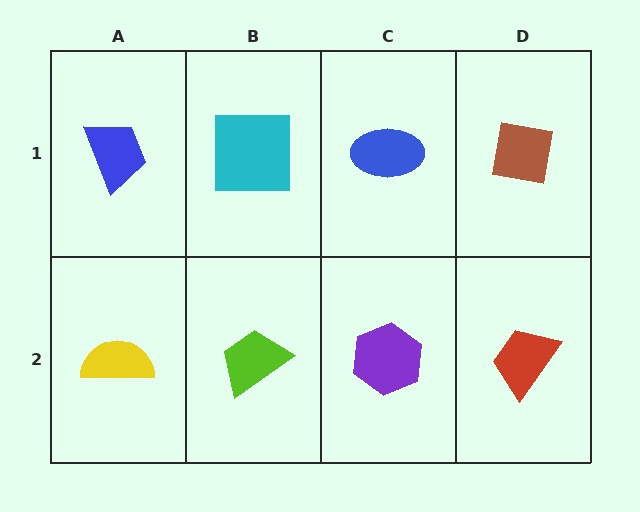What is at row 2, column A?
A yellow semicircle.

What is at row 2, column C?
A purple hexagon.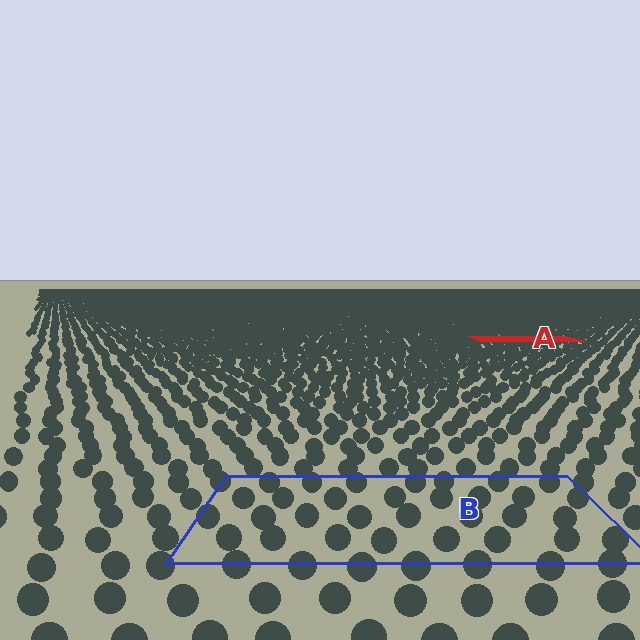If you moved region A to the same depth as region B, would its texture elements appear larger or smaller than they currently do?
They would appear larger. At a closer depth, the same texture elements are projected at a bigger on-screen size.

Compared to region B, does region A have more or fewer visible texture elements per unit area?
Region A has more texture elements per unit area — they are packed more densely because it is farther away.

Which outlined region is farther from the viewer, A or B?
Region A is farther from the viewer — the texture elements inside it appear smaller and more densely packed.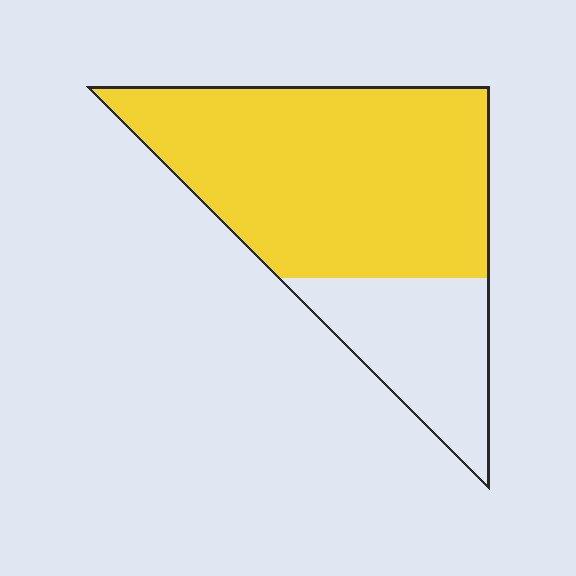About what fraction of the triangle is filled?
About three quarters (3/4).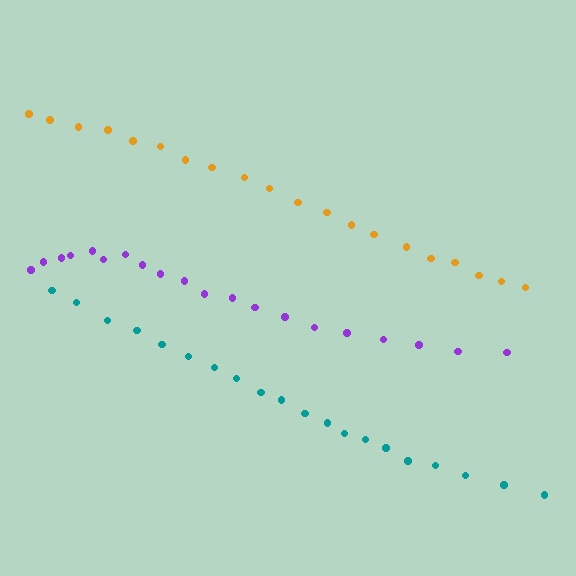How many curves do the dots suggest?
There are 3 distinct paths.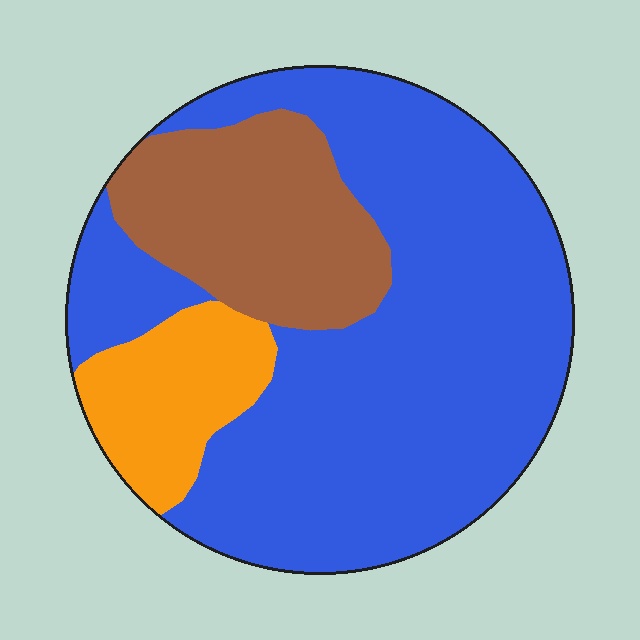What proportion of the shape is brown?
Brown takes up between a sixth and a third of the shape.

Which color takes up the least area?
Orange, at roughly 15%.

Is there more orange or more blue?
Blue.